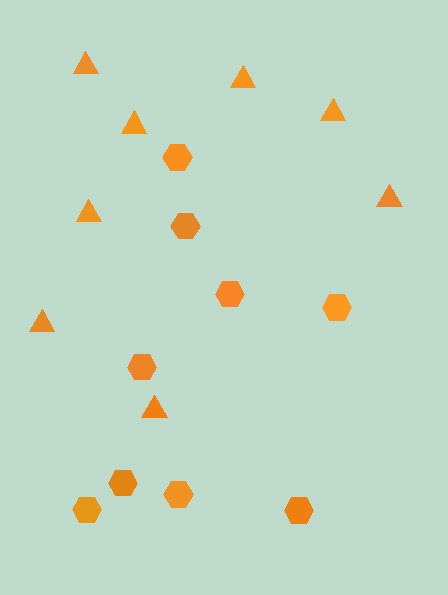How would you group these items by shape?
There are 2 groups: one group of hexagons (9) and one group of triangles (8).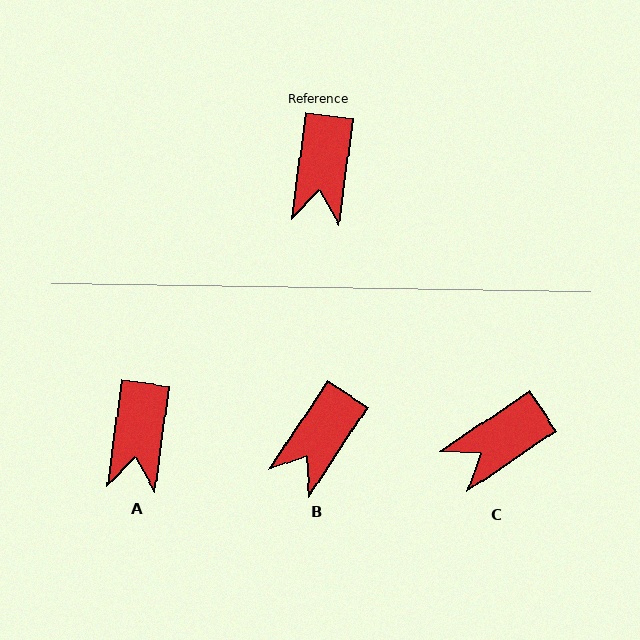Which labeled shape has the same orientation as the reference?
A.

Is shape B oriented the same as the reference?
No, it is off by about 26 degrees.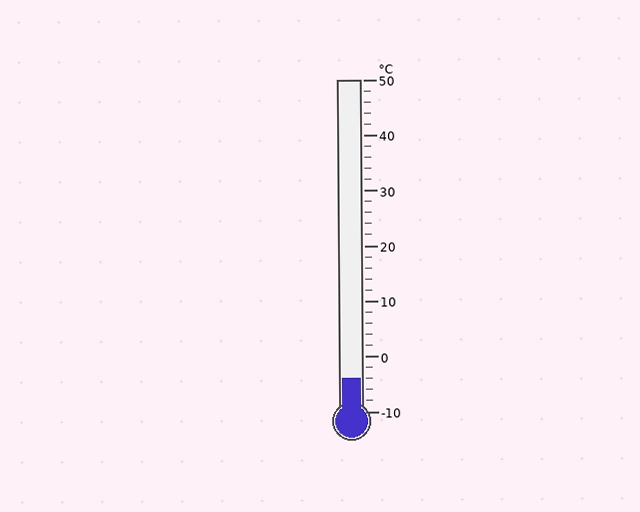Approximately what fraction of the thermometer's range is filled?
The thermometer is filled to approximately 10% of its range.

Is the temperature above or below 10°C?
The temperature is below 10°C.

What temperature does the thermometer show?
The thermometer shows approximately -4°C.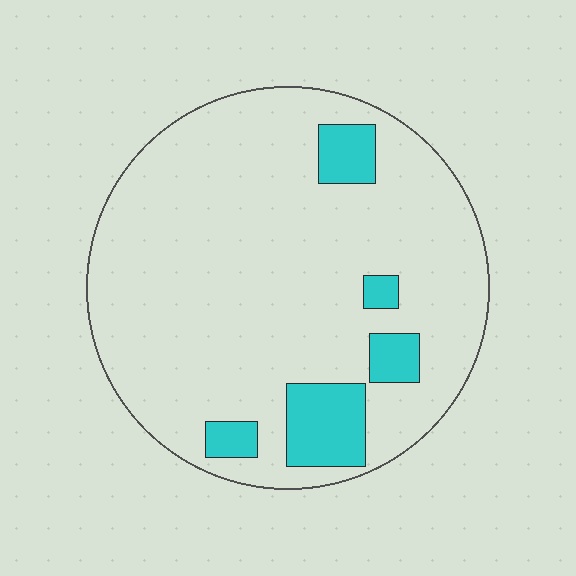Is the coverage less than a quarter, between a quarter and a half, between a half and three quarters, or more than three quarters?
Less than a quarter.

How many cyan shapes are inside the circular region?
5.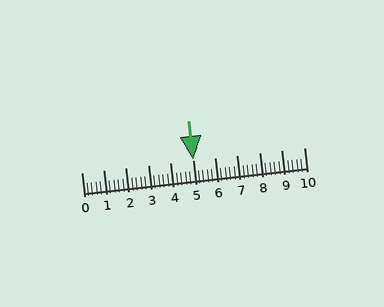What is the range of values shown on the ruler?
The ruler shows values from 0 to 10.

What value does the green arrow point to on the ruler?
The green arrow points to approximately 5.0.